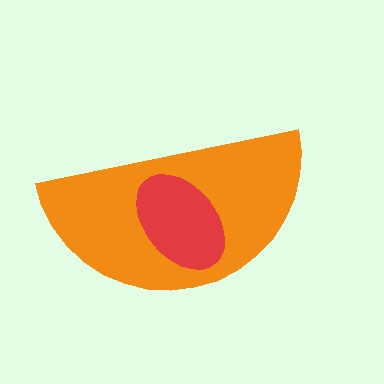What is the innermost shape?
The red ellipse.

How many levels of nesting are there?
2.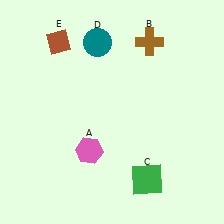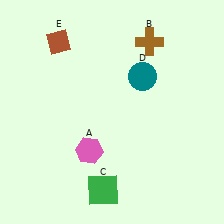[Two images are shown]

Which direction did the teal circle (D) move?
The teal circle (D) moved right.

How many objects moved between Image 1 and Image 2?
2 objects moved between the two images.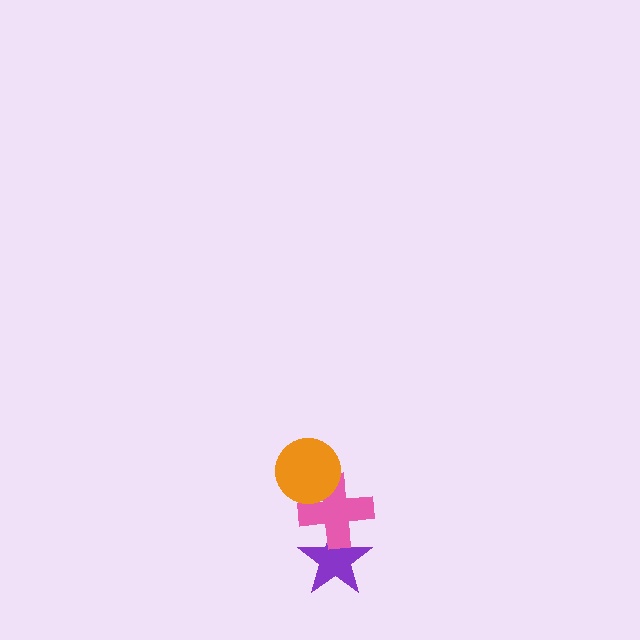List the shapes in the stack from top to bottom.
From top to bottom: the orange circle, the pink cross, the purple star.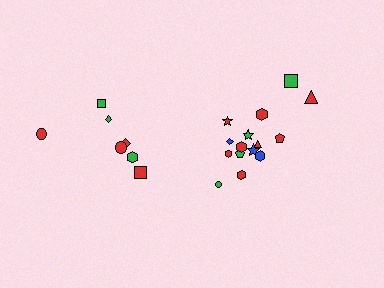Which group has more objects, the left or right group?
The right group.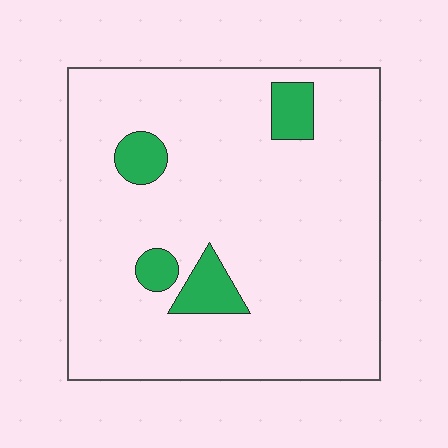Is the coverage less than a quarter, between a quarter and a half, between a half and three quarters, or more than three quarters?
Less than a quarter.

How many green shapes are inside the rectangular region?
4.